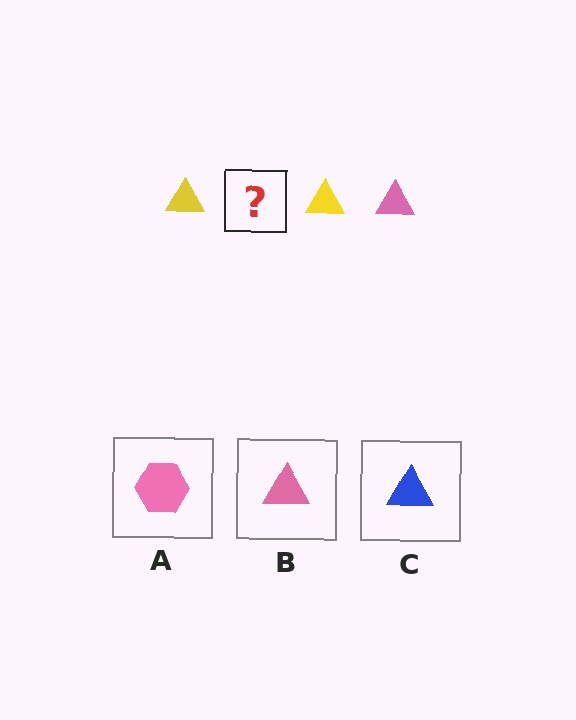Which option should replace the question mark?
Option B.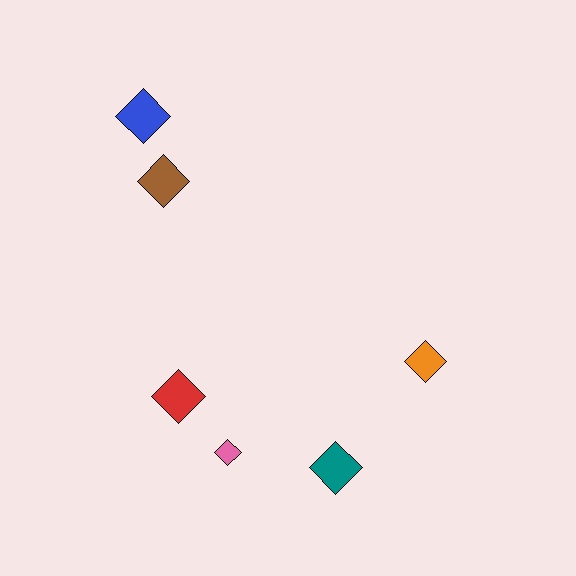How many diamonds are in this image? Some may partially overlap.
There are 6 diamonds.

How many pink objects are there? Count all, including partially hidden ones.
There is 1 pink object.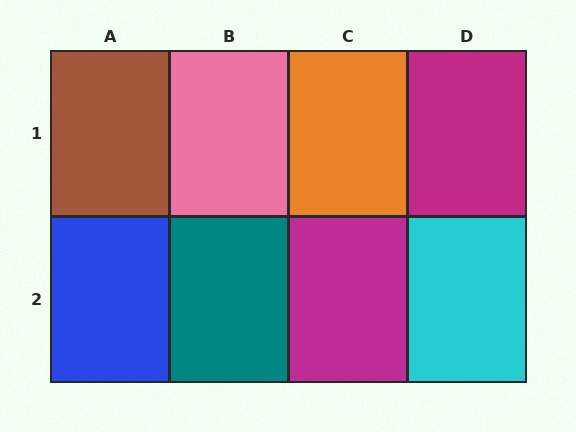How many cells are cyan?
1 cell is cyan.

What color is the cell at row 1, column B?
Pink.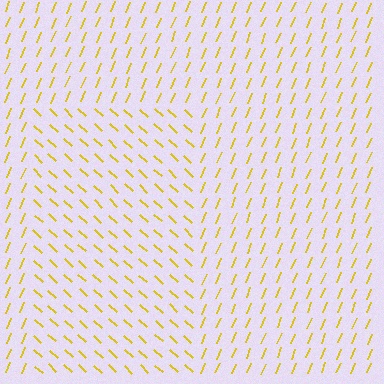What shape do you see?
I see a rectangle.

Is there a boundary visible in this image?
Yes, there is a texture boundary formed by a change in line orientation.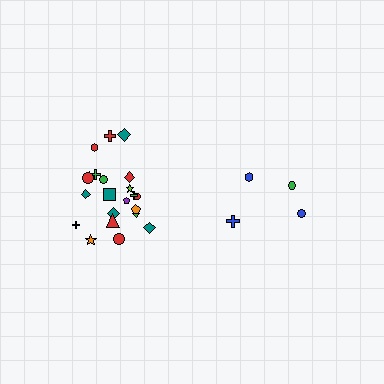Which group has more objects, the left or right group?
The left group.